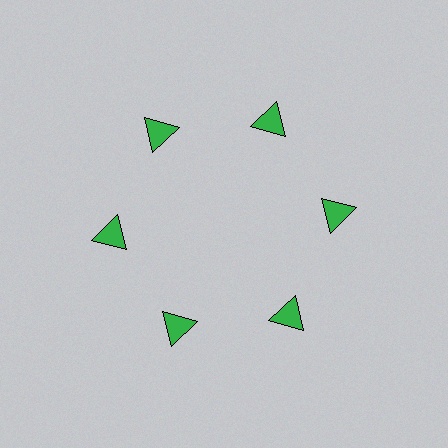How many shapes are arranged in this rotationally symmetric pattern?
There are 6 shapes, arranged in 6 groups of 1.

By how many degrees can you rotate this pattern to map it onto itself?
The pattern maps onto itself every 60 degrees of rotation.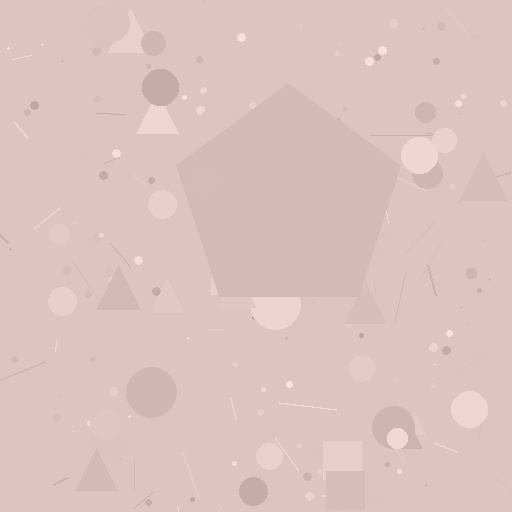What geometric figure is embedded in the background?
A pentagon is embedded in the background.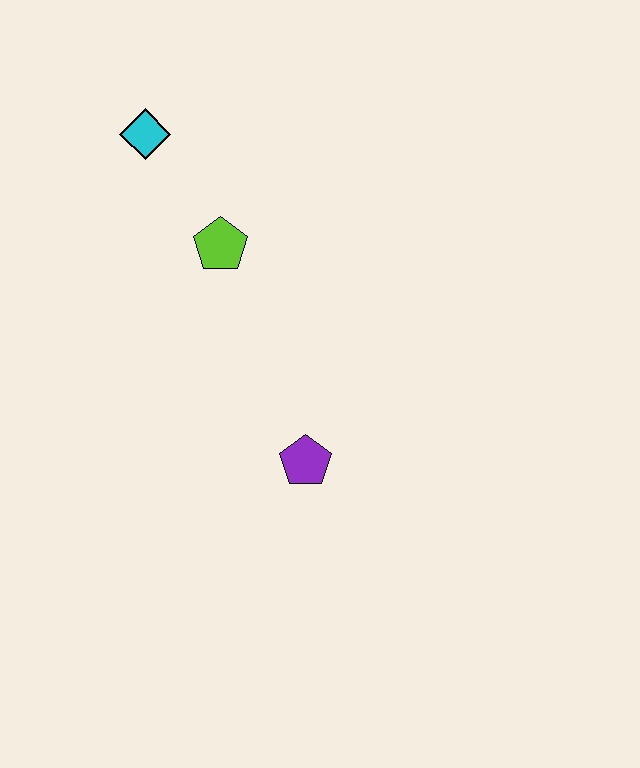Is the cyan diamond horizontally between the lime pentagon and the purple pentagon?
No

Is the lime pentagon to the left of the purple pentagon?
Yes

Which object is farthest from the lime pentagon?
The purple pentagon is farthest from the lime pentagon.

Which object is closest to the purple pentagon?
The lime pentagon is closest to the purple pentagon.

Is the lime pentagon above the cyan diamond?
No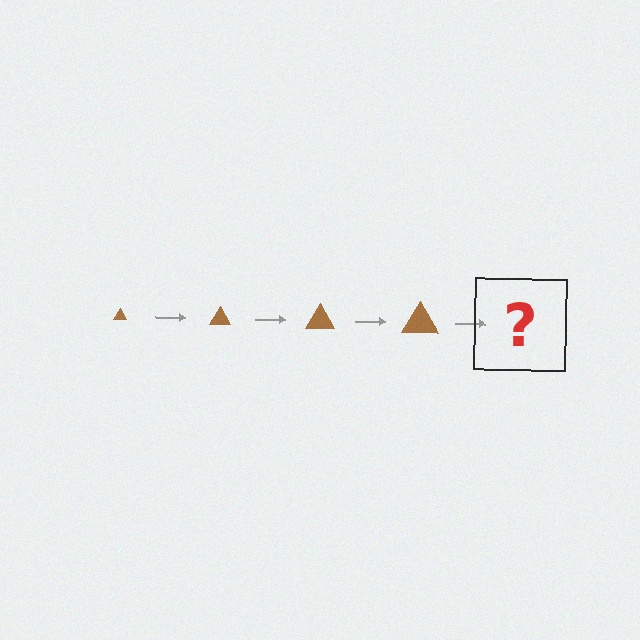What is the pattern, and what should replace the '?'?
The pattern is that the triangle gets progressively larger each step. The '?' should be a brown triangle, larger than the previous one.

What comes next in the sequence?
The next element should be a brown triangle, larger than the previous one.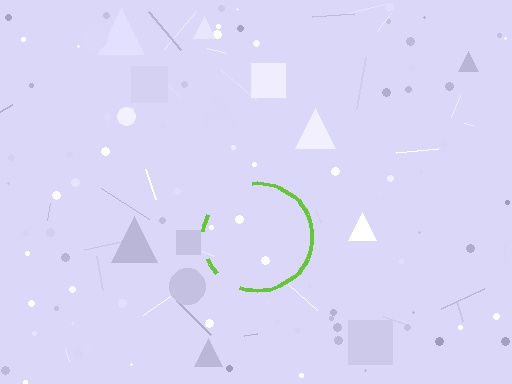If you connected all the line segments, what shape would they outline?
They would outline a circle.